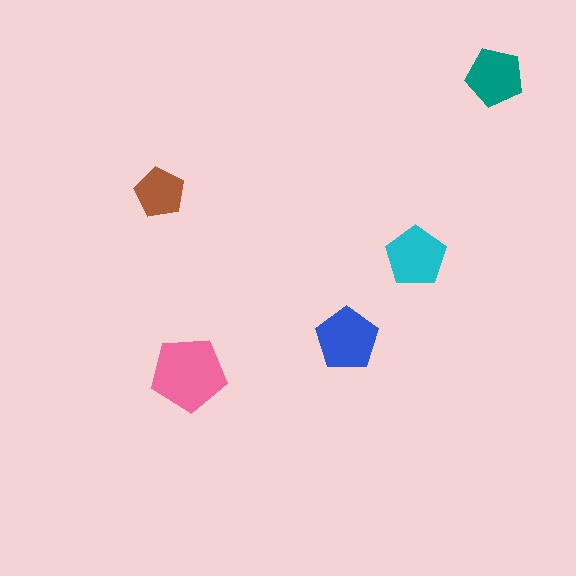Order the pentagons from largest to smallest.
the pink one, the blue one, the cyan one, the teal one, the brown one.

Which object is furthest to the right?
The teal pentagon is rightmost.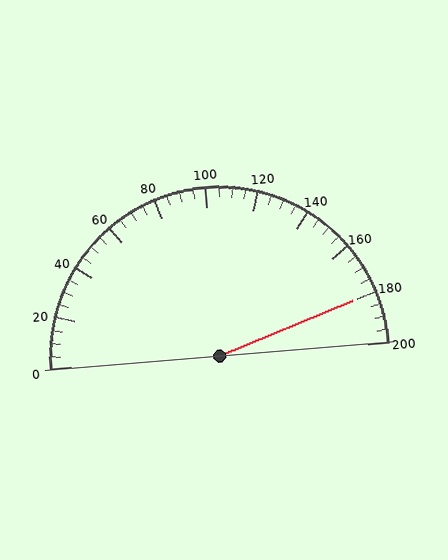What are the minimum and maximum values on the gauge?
The gauge ranges from 0 to 200.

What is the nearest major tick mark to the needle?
The nearest major tick mark is 180.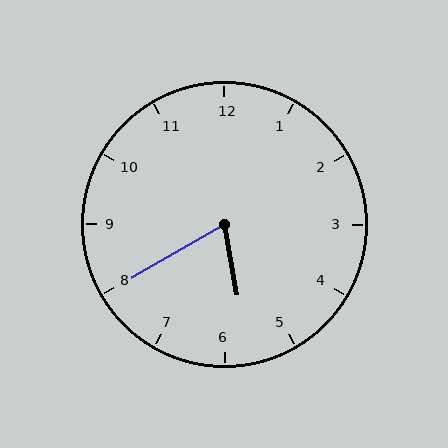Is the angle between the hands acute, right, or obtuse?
It is acute.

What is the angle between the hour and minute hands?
Approximately 70 degrees.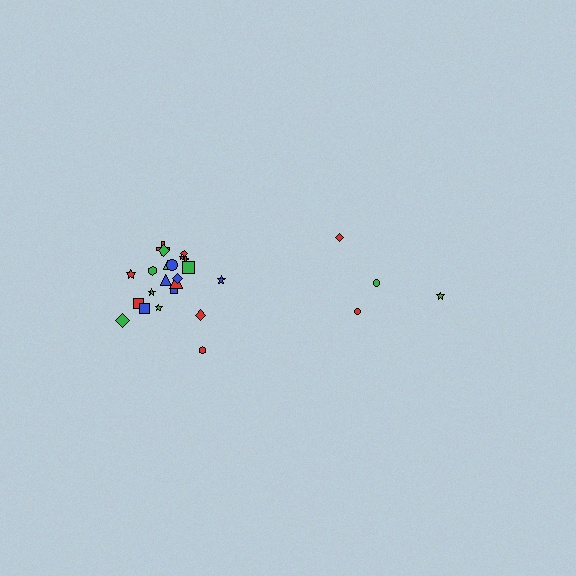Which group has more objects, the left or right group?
The left group.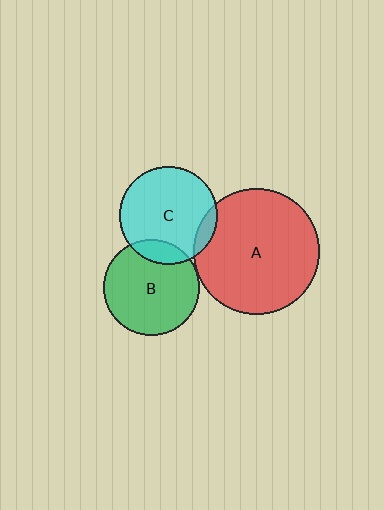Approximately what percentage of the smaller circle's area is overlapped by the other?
Approximately 10%.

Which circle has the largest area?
Circle A (red).